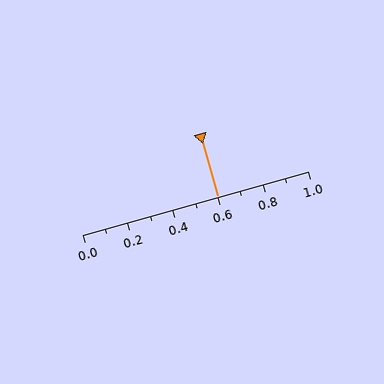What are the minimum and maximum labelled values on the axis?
The axis runs from 0.0 to 1.0.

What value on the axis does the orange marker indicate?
The marker indicates approximately 0.6.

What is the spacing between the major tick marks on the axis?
The major ticks are spaced 0.2 apart.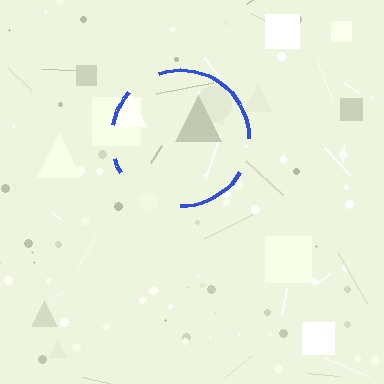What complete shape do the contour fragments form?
The contour fragments form a circle.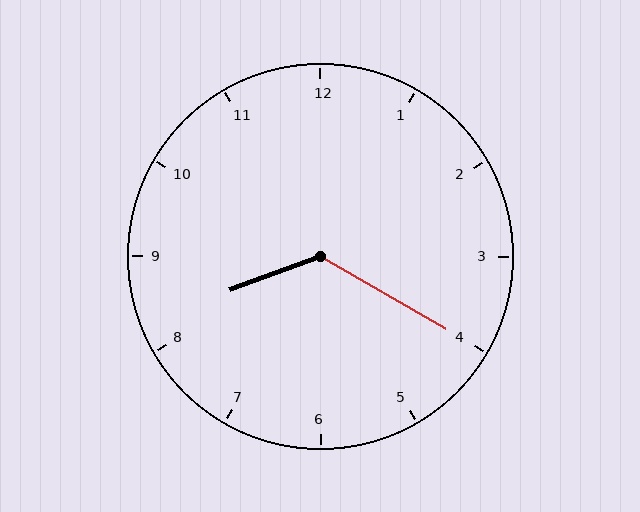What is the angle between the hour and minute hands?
Approximately 130 degrees.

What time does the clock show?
8:20.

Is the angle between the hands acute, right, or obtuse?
It is obtuse.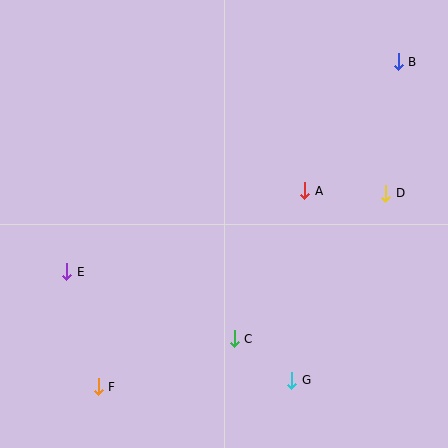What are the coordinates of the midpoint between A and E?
The midpoint between A and E is at (186, 231).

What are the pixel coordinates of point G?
Point G is at (292, 380).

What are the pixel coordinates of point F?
Point F is at (98, 387).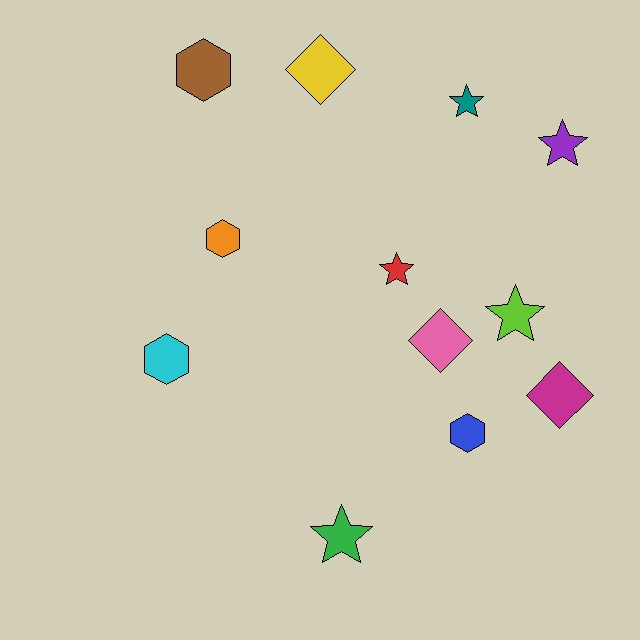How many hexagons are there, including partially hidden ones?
There are 4 hexagons.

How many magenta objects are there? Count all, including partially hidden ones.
There is 1 magenta object.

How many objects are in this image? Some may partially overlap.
There are 12 objects.